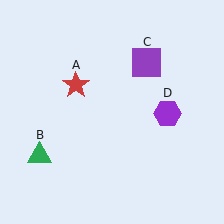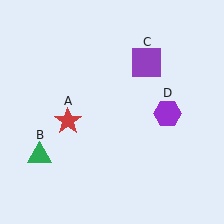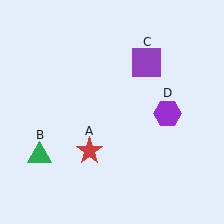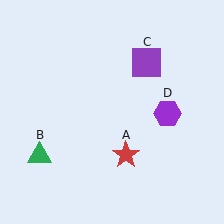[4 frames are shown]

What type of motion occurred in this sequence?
The red star (object A) rotated counterclockwise around the center of the scene.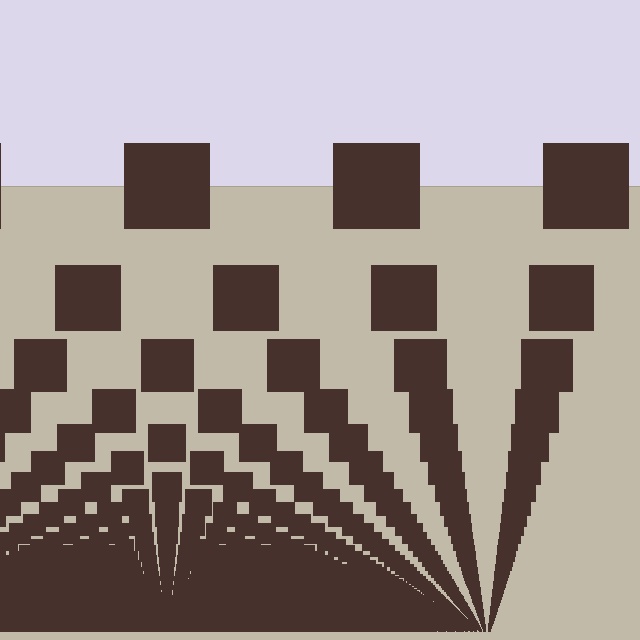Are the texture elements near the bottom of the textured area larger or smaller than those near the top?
Smaller. The gradient is inverted — elements near the bottom are smaller and denser.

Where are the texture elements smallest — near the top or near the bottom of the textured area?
Near the bottom.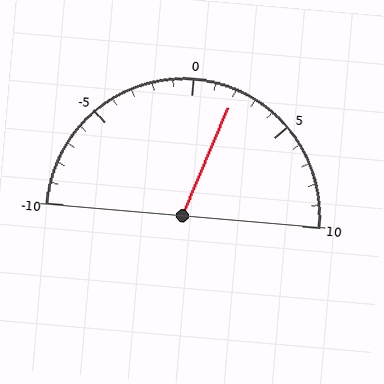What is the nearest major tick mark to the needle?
The nearest major tick mark is 0.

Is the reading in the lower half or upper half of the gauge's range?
The reading is in the upper half of the range (-10 to 10).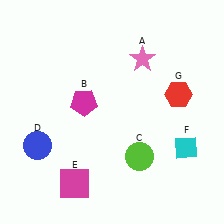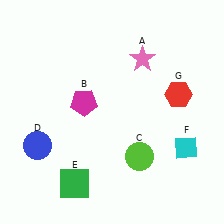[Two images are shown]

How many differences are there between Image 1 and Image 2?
There is 1 difference between the two images.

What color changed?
The square (E) changed from magenta in Image 1 to green in Image 2.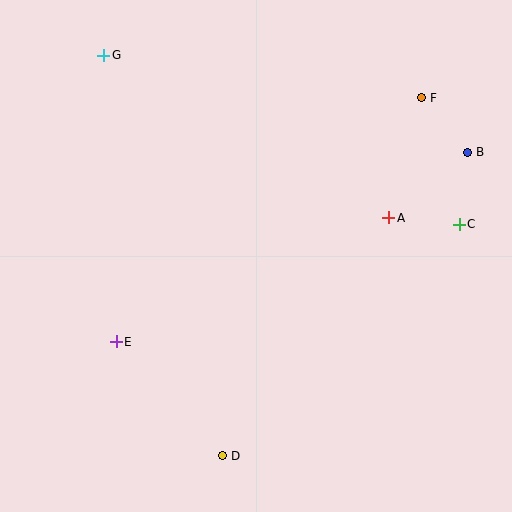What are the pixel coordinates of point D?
Point D is at (223, 456).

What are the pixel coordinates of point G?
Point G is at (104, 55).